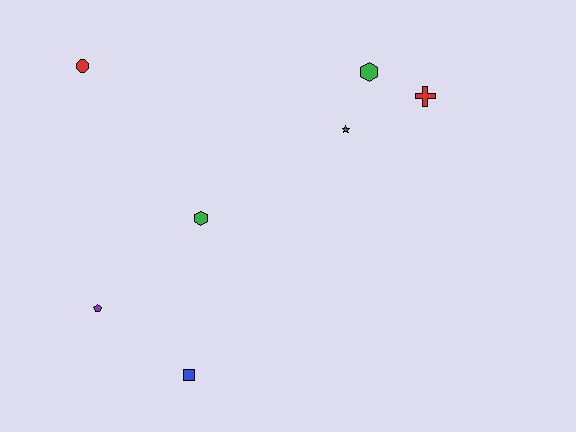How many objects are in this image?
There are 7 objects.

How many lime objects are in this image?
There are no lime objects.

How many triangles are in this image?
There are no triangles.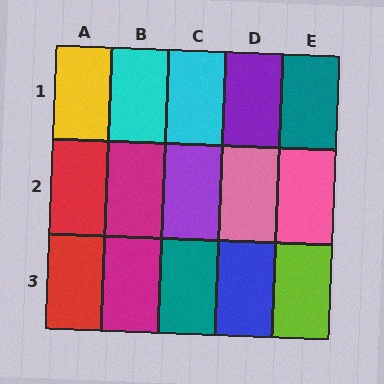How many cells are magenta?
2 cells are magenta.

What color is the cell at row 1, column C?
Cyan.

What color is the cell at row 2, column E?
Pink.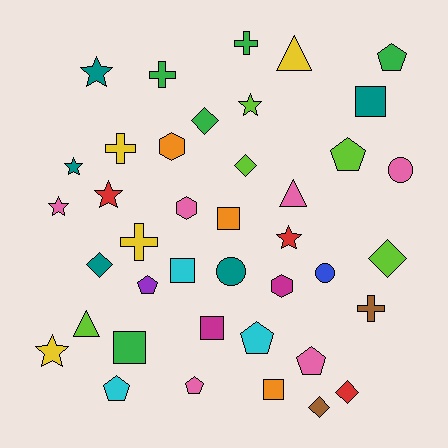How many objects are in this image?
There are 40 objects.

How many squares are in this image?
There are 6 squares.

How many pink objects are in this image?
There are 6 pink objects.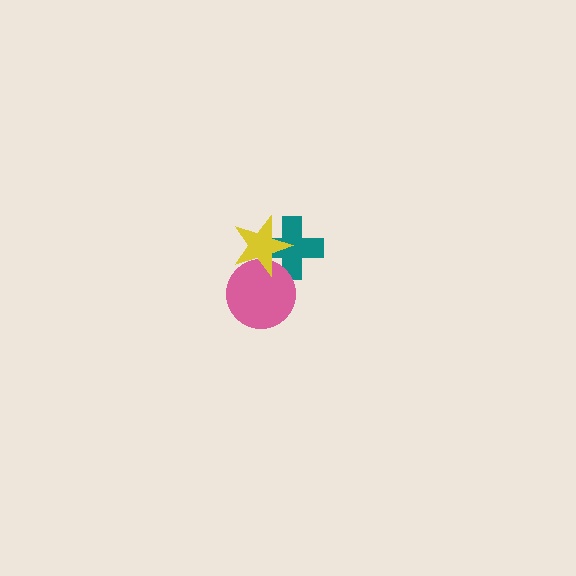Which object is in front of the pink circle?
The yellow star is in front of the pink circle.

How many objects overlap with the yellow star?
2 objects overlap with the yellow star.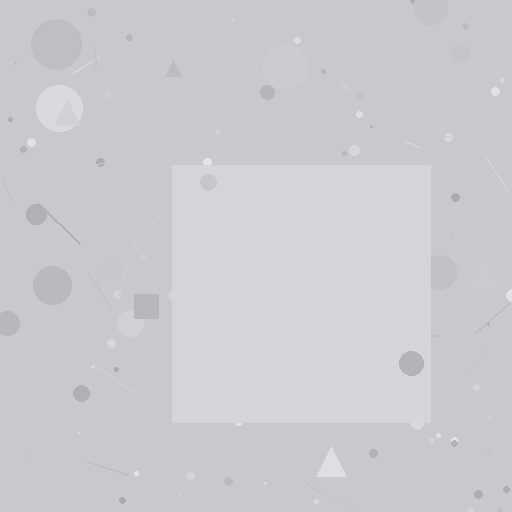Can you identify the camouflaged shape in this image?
The camouflaged shape is a square.